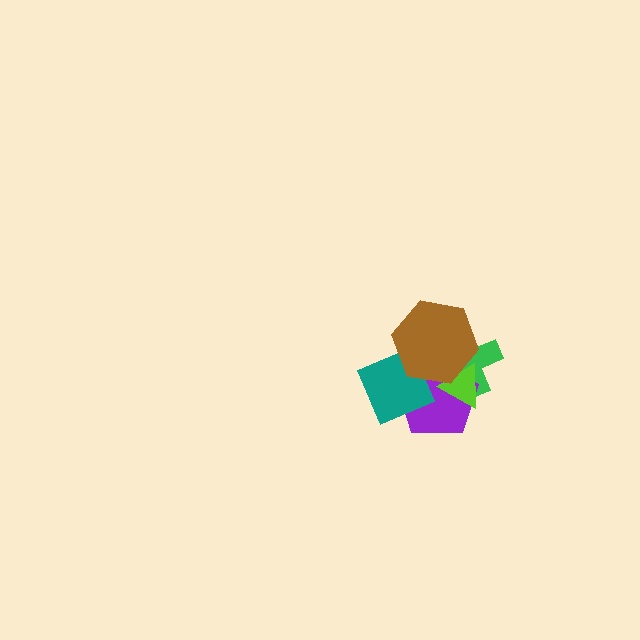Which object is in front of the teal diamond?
The brown hexagon is in front of the teal diamond.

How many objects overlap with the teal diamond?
2 objects overlap with the teal diamond.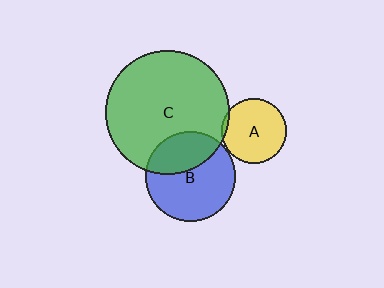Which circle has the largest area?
Circle C (green).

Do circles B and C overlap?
Yes.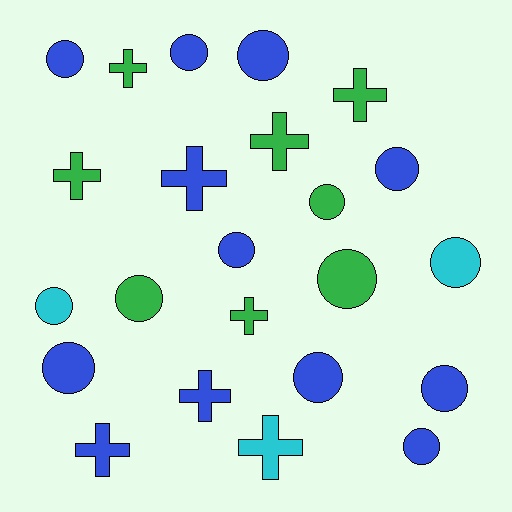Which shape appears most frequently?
Circle, with 14 objects.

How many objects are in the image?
There are 23 objects.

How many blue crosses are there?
There are 3 blue crosses.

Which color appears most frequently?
Blue, with 12 objects.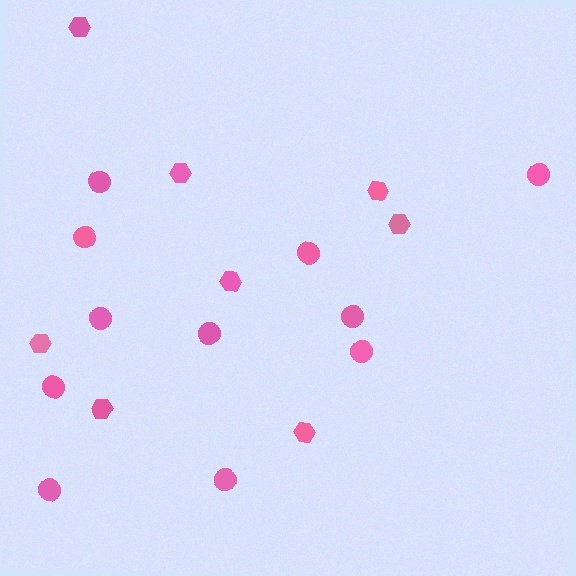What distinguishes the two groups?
There are 2 groups: one group of hexagons (8) and one group of circles (11).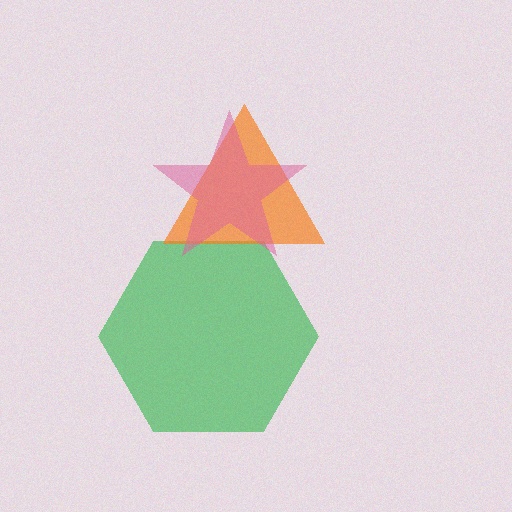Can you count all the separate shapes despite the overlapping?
Yes, there are 3 separate shapes.